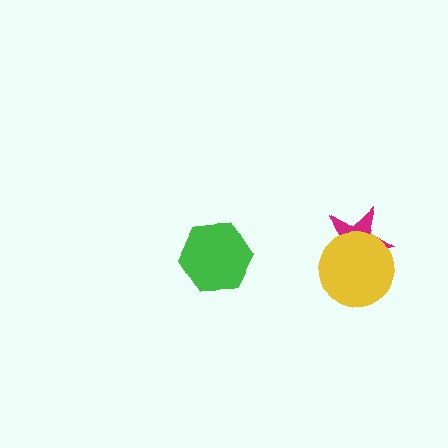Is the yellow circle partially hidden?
No, no other shape covers it.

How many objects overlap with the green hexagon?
0 objects overlap with the green hexagon.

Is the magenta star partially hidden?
Yes, it is partially covered by another shape.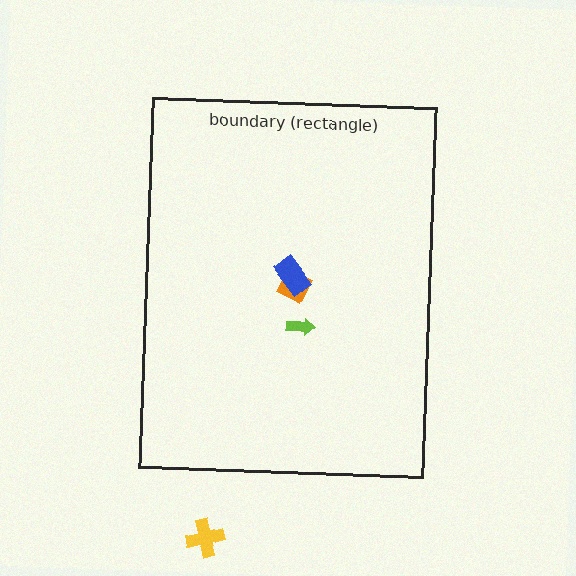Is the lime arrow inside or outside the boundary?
Inside.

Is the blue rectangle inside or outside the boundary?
Inside.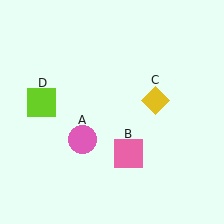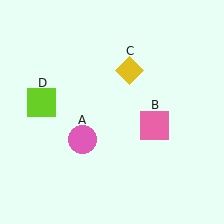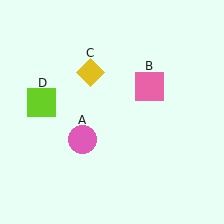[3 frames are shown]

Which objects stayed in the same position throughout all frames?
Pink circle (object A) and lime square (object D) remained stationary.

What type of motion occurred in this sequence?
The pink square (object B), yellow diamond (object C) rotated counterclockwise around the center of the scene.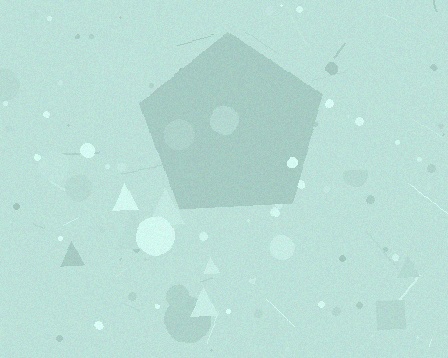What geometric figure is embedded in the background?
A pentagon is embedded in the background.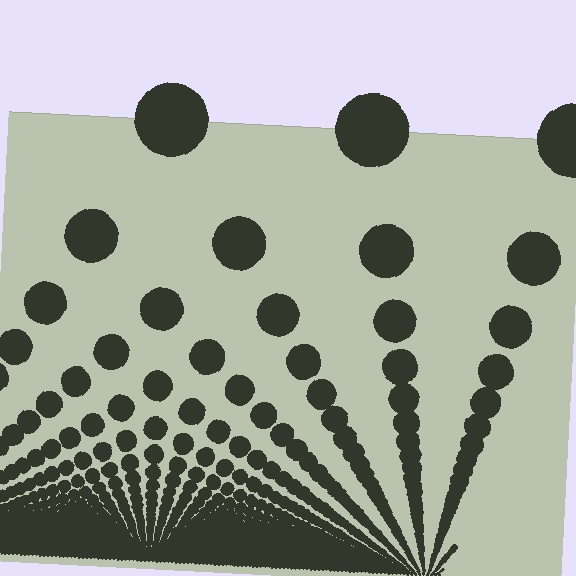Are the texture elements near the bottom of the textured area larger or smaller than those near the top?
Smaller. The gradient is inverted — elements near the bottom are smaller and denser.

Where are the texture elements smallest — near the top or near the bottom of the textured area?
Near the bottom.